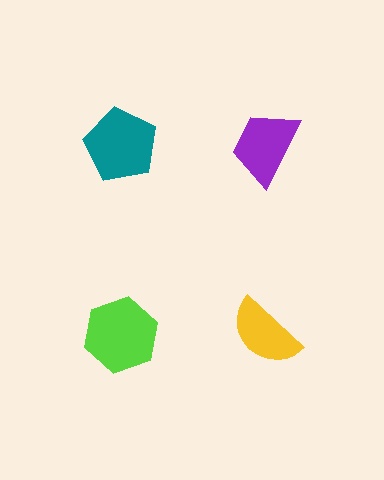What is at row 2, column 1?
A lime hexagon.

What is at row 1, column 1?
A teal pentagon.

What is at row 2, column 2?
A yellow semicircle.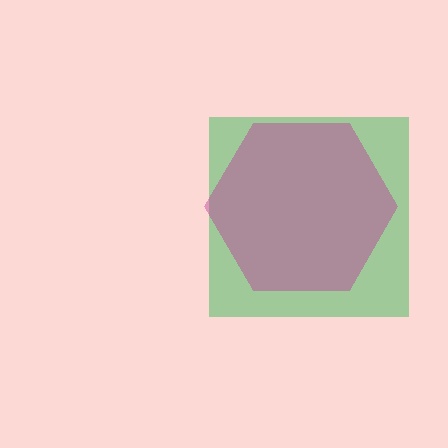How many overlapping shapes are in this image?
There are 2 overlapping shapes in the image.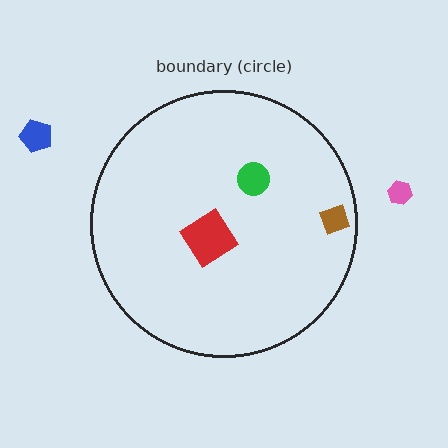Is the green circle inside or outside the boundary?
Inside.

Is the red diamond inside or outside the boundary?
Inside.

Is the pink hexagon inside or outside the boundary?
Outside.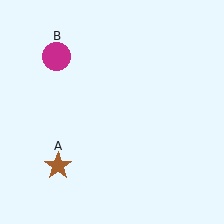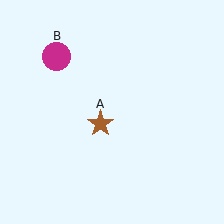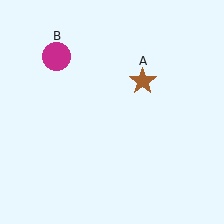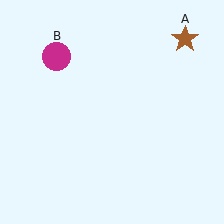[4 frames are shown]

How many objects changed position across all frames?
1 object changed position: brown star (object A).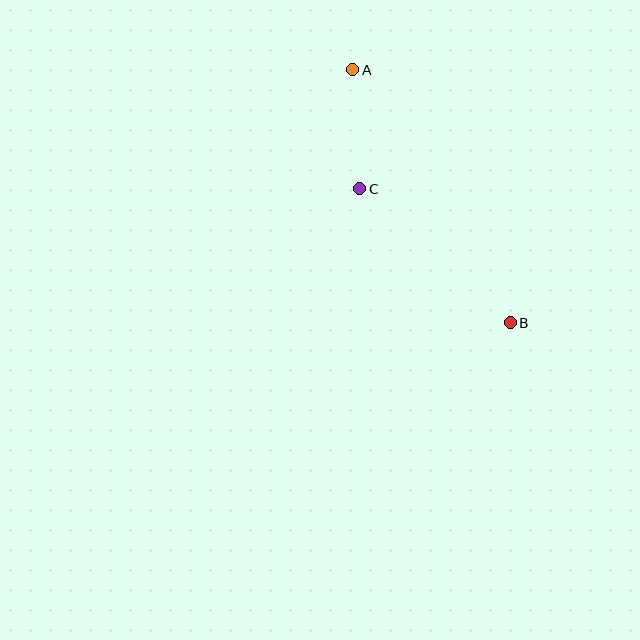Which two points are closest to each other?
Points A and C are closest to each other.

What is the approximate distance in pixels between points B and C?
The distance between B and C is approximately 202 pixels.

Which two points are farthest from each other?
Points A and B are farthest from each other.